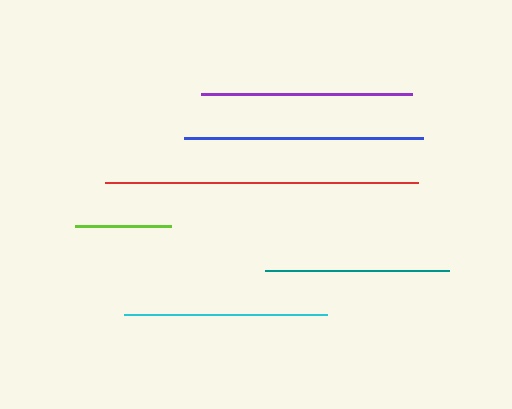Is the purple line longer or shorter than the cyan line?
The purple line is longer than the cyan line.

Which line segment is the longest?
The red line is the longest at approximately 313 pixels.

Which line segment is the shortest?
The lime line is the shortest at approximately 96 pixels.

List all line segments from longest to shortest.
From longest to shortest: red, blue, purple, cyan, teal, lime.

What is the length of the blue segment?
The blue segment is approximately 239 pixels long.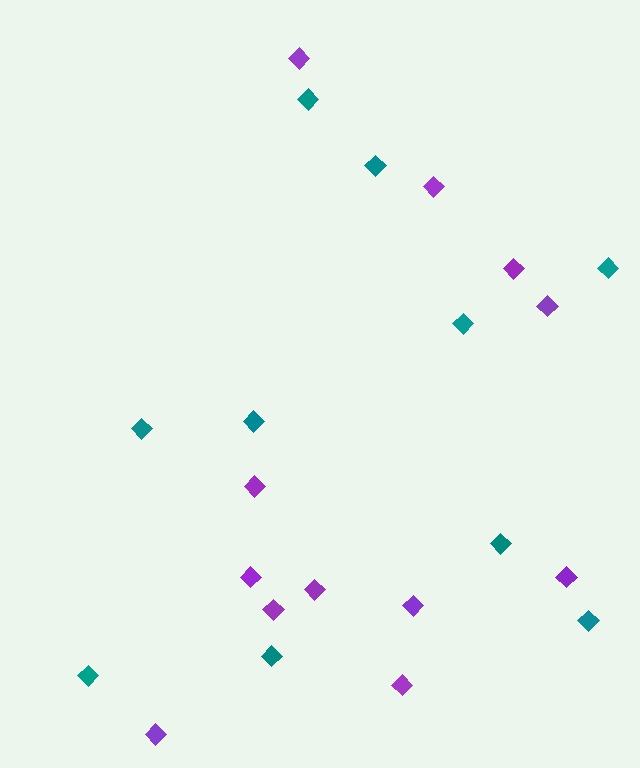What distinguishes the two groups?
There are 2 groups: one group of purple diamonds (12) and one group of teal diamonds (10).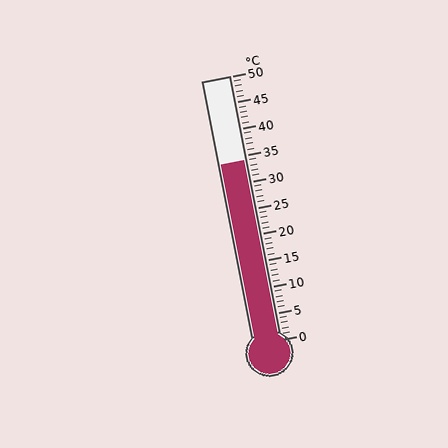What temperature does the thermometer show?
The thermometer shows approximately 34°C.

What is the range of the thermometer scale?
The thermometer scale ranges from 0°C to 50°C.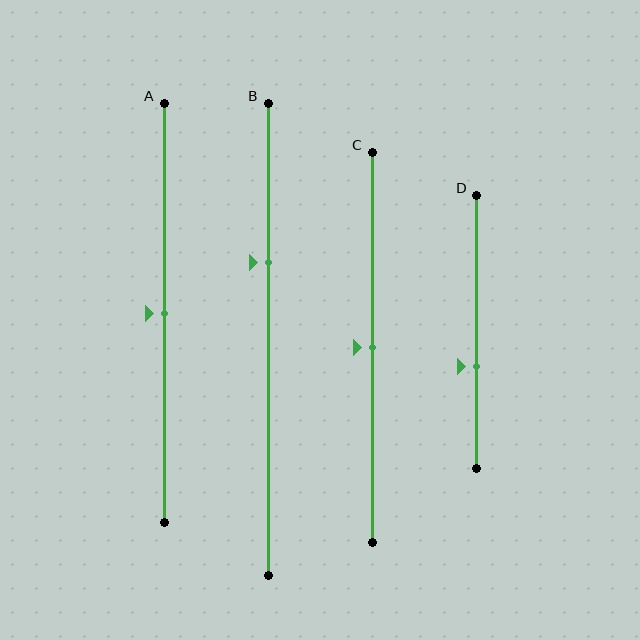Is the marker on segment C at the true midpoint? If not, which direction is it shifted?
Yes, the marker on segment C is at the true midpoint.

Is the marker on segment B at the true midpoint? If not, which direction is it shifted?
No, the marker on segment B is shifted upward by about 16% of the segment length.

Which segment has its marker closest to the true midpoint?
Segment A has its marker closest to the true midpoint.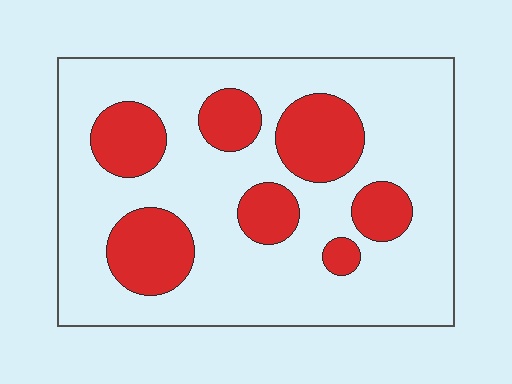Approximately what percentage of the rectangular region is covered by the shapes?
Approximately 25%.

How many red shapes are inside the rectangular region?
7.